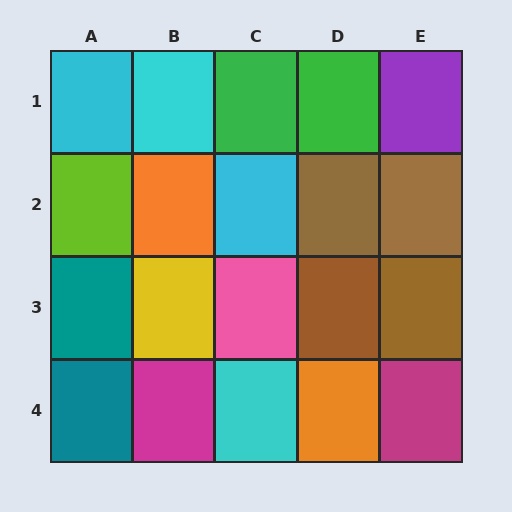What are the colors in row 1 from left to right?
Cyan, cyan, green, green, purple.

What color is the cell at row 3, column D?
Brown.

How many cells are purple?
1 cell is purple.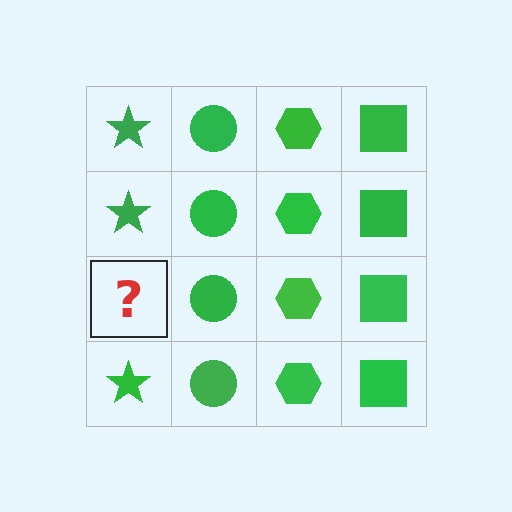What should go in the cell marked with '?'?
The missing cell should contain a green star.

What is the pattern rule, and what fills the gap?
The rule is that each column has a consistent shape. The gap should be filled with a green star.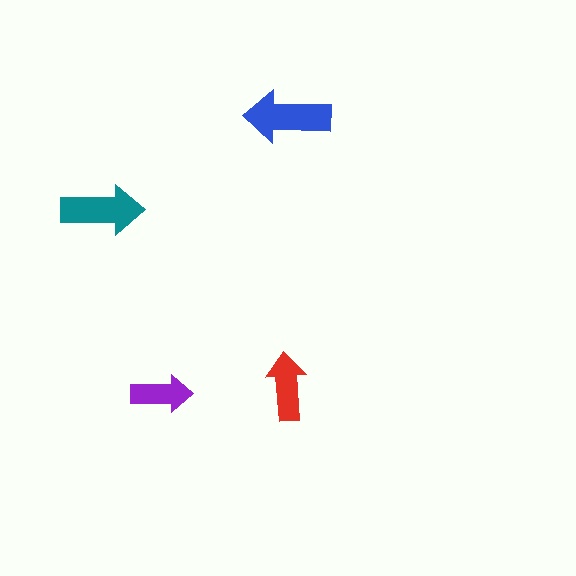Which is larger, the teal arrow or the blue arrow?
The blue one.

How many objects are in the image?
There are 4 objects in the image.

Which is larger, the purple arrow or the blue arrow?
The blue one.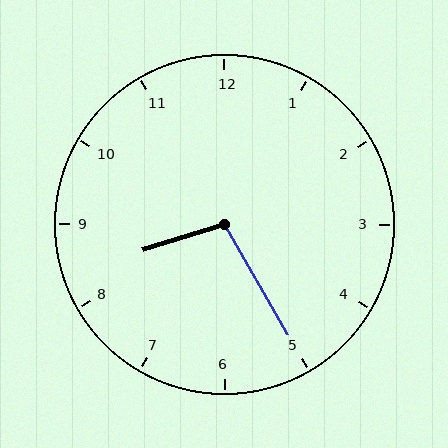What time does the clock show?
8:25.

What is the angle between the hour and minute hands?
Approximately 102 degrees.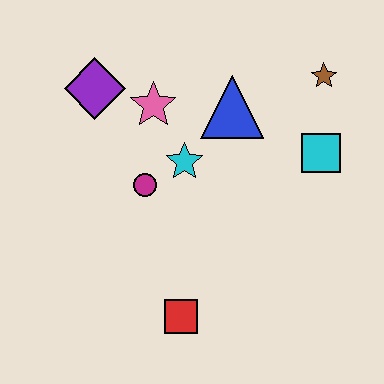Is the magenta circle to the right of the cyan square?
No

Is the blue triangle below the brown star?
Yes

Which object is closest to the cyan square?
The brown star is closest to the cyan square.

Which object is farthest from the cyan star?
The brown star is farthest from the cyan star.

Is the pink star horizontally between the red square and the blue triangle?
No